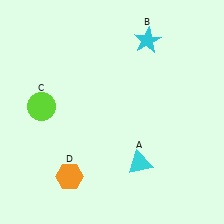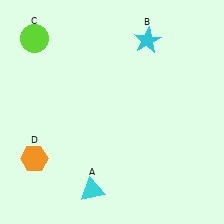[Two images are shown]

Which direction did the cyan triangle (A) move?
The cyan triangle (A) moved left.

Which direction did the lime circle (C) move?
The lime circle (C) moved up.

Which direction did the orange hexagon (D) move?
The orange hexagon (D) moved left.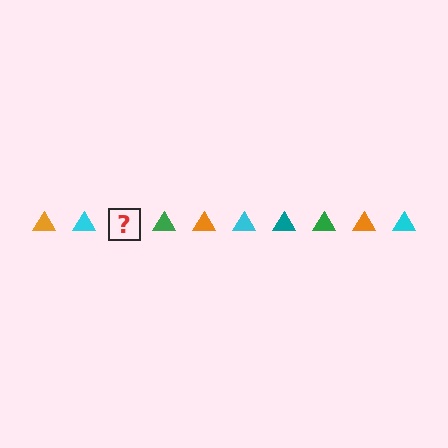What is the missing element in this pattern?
The missing element is a teal triangle.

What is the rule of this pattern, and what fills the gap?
The rule is that the pattern cycles through orange, cyan, teal, green triangles. The gap should be filled with a teal triangle.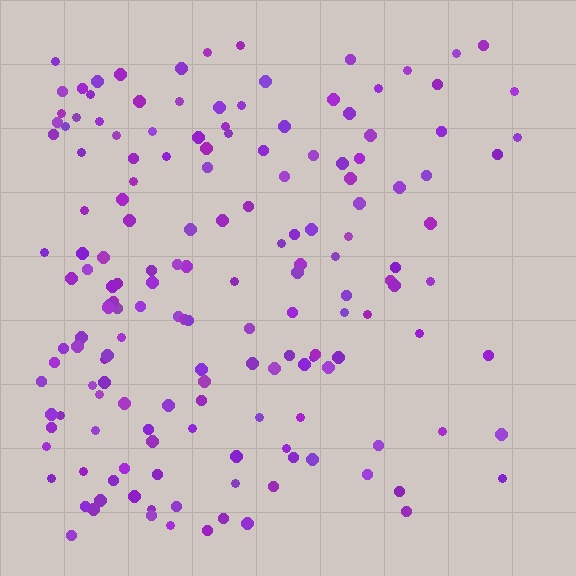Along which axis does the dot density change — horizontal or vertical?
Horizontal.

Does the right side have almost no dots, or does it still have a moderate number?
Still a moderate number, just noticeably fewer than the left.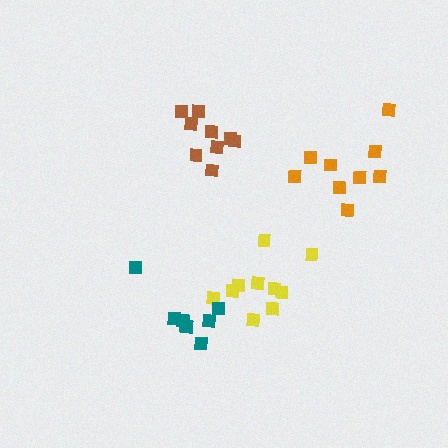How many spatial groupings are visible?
There are 4 spatial groupings.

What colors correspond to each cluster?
The clusters are colored: orange, yellow, brown, teal.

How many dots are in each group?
Group 1: 9 dots, Group 2: 10 dots, Group 3: 9 dots, Group 4: 8 dots (36 total).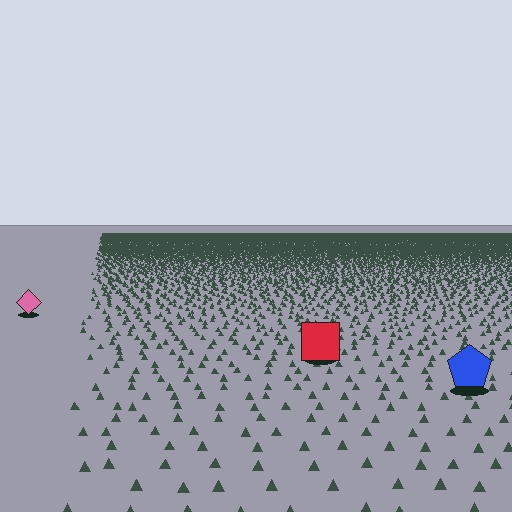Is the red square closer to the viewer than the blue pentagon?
No. The blue pentagon is closer — you can tell from the texture gradient: the ground texture is coarser near it.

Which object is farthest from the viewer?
The pink diamond is farthest from the viewer. It appears smaller and the ground texture around it is denser.